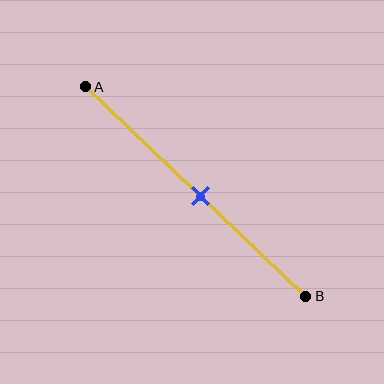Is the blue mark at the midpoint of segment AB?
Yes, the mark is approximately at the midpoint.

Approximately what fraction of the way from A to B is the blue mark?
The blue mark is approximately 50% of the way from A to B.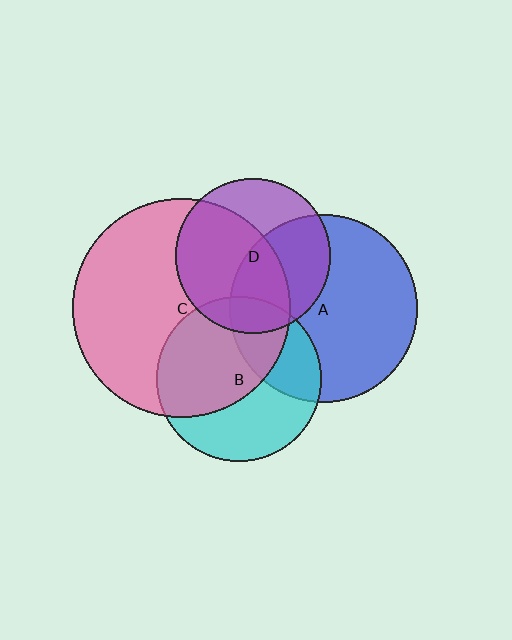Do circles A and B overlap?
Yes.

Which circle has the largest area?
Circle C (pink).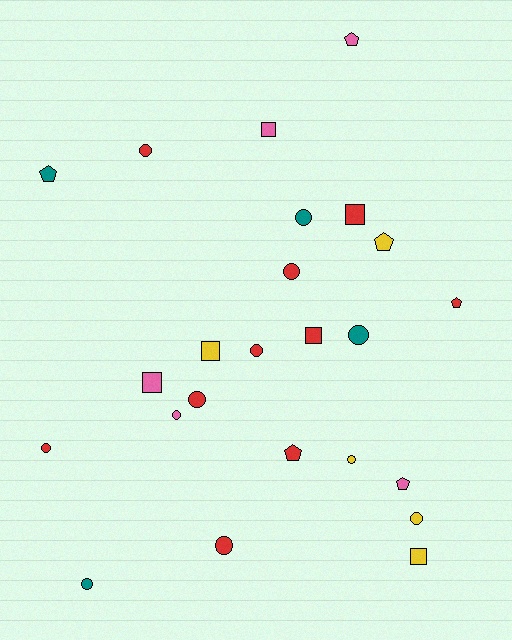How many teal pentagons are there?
There is 1 teal pentagon.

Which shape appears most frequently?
Circle, with 12 objects.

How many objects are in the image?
There are 24 objects.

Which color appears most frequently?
Red, with 10 objects.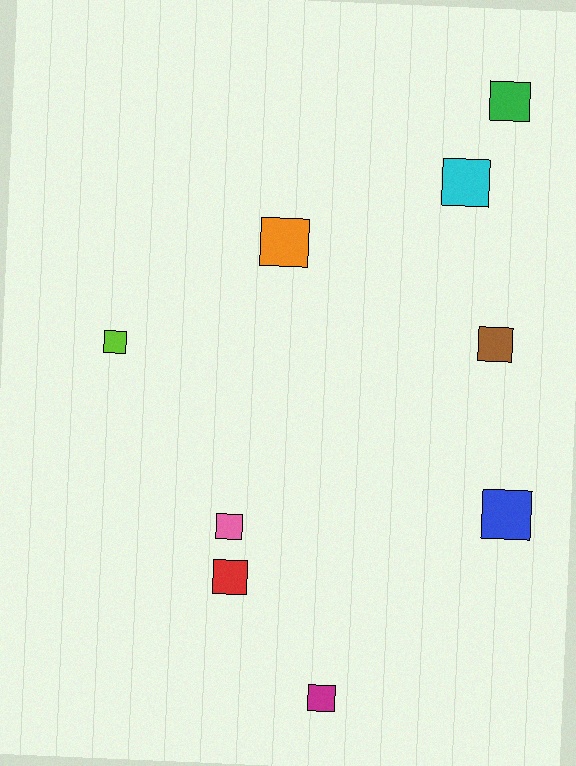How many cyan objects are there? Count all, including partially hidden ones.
There is 1 cyan object.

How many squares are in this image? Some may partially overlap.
There are 9 squares.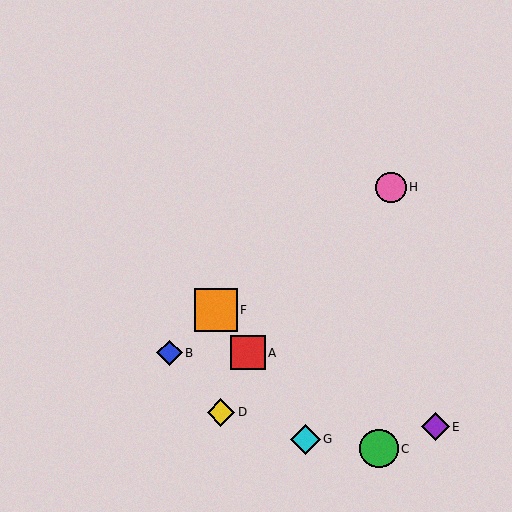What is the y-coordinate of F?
Object F is at y≈310.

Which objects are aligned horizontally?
Objects A, B are aligned horizontally.